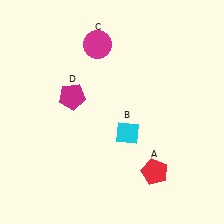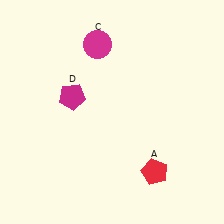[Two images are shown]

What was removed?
The cyan diamond (B) was removed in Image 2.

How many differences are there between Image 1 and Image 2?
There is 1 difference between the two images.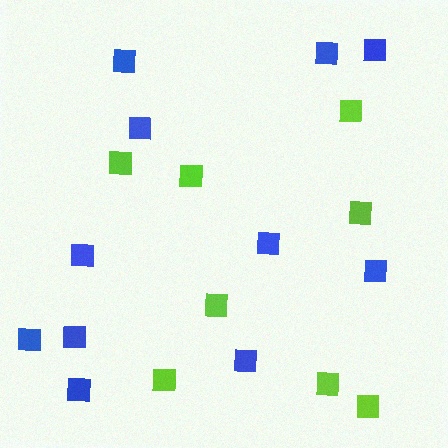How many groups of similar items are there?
There are 2 groups: one group of lime squares (8) and one group of blue squares (11).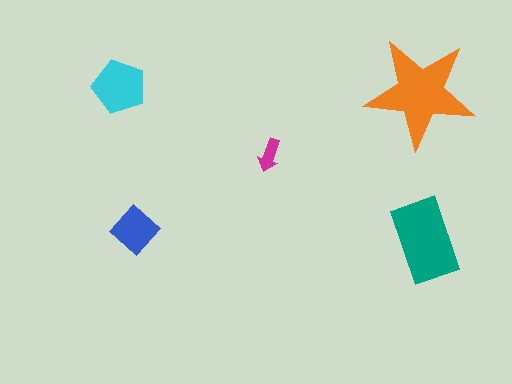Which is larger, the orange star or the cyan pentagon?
The orange star.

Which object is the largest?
The orange star.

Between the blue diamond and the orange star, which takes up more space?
The orange star.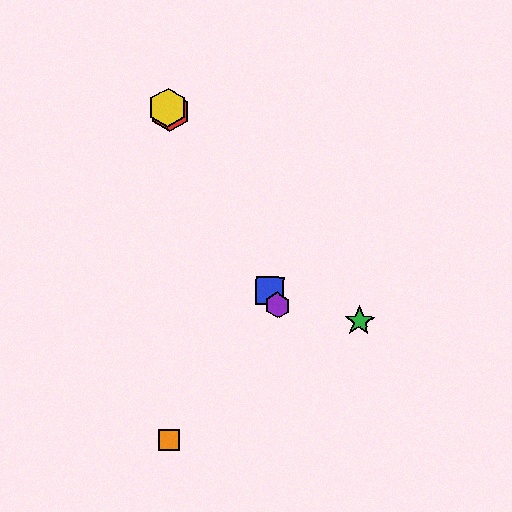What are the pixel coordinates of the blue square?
The blue square is at (270, 291).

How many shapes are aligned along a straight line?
4 shapes (the red hexagon, the blue square, the yellow hexagon, the purple hexagon) are aligned along a straight line.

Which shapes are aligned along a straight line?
The red hexagon, the blue square, the yellow hexagon, the purple hexagon are aligned along a straight line.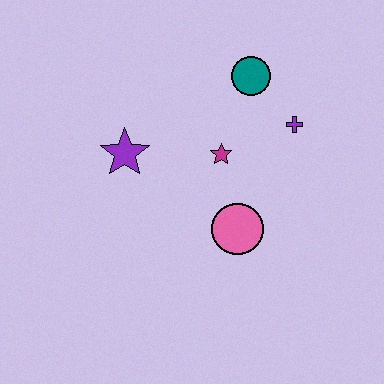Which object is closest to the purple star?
The magenta star is closest to the purple star.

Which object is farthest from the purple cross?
The purple star is farthest from the purple cross.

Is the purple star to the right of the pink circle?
No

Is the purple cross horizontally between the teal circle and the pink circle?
No